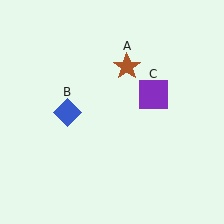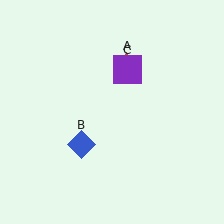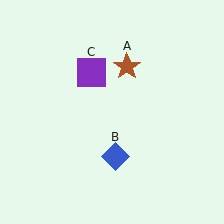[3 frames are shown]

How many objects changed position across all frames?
2 objects changed position: blue diamond (object B), purple square (object C).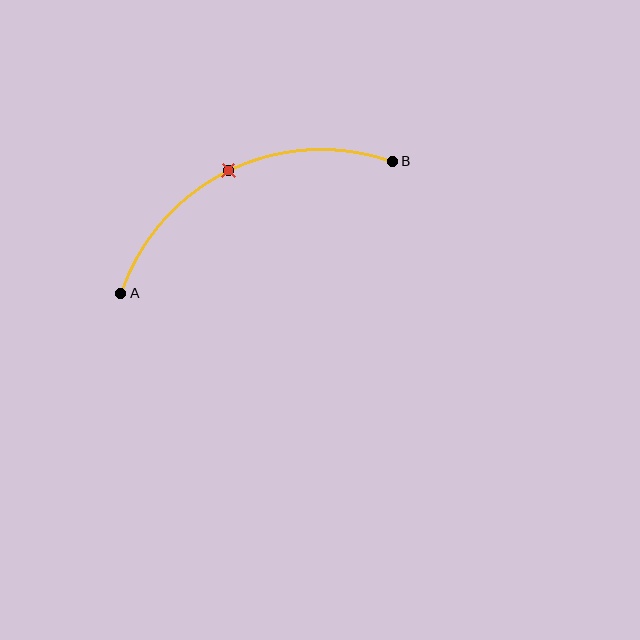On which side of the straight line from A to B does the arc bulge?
The arc bulges above the straight line connecting A and B.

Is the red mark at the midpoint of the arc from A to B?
Yes. The red mark lies on the arc at equal arc-length from both A and B — it is the arc midpoint.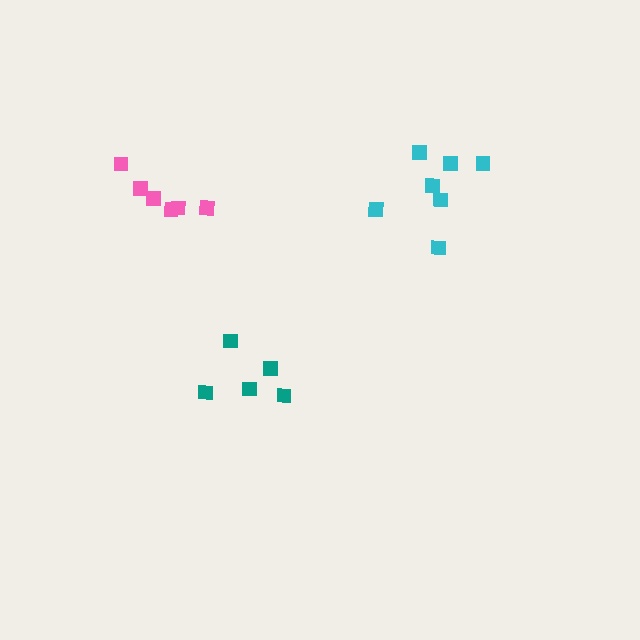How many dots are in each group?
Group 1: 5 dots, Group 2: 7 dots, Group 3: 6 dots (18 total).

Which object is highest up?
The cyan cluster is topmost.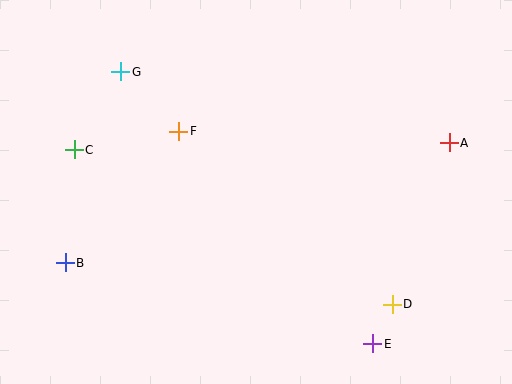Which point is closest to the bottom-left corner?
Point B is closest to the bottom-left corner.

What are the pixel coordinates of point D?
Point D is at (392, 304).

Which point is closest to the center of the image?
Point F at (179, 131) is closest to the center.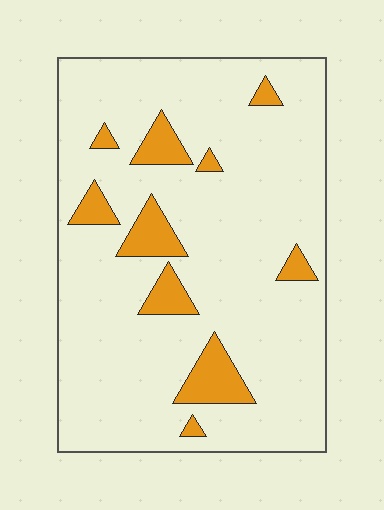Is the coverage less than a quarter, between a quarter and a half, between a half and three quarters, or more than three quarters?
Less than a quarter.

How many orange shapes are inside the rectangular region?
10.